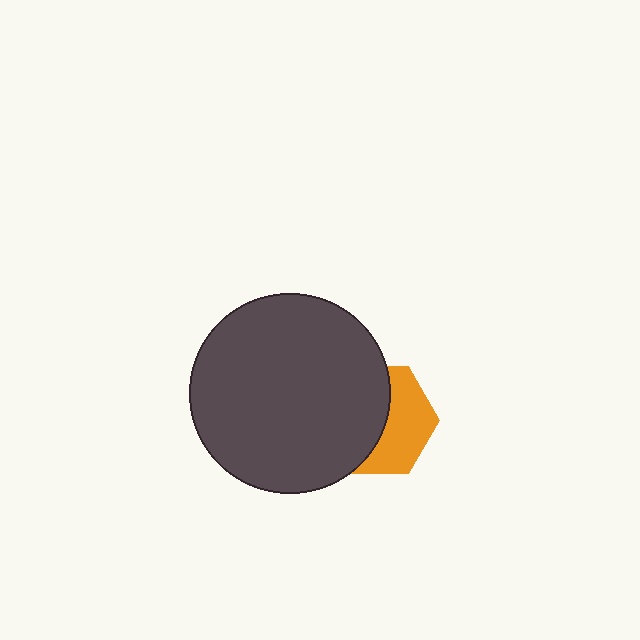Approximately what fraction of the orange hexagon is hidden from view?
Roughly 55% of the orange hexagon is hidden behind the dark gray circle.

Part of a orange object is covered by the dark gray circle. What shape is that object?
It is a hexagon.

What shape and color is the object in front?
The object in front is a dark gray circle.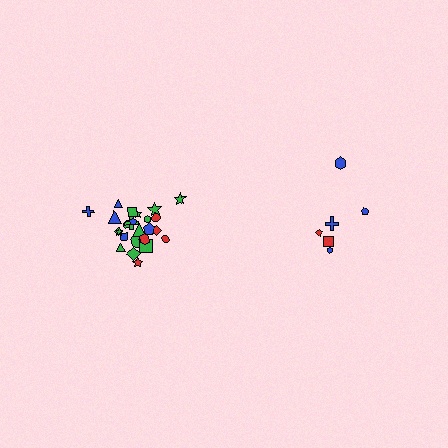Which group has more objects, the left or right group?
The left group.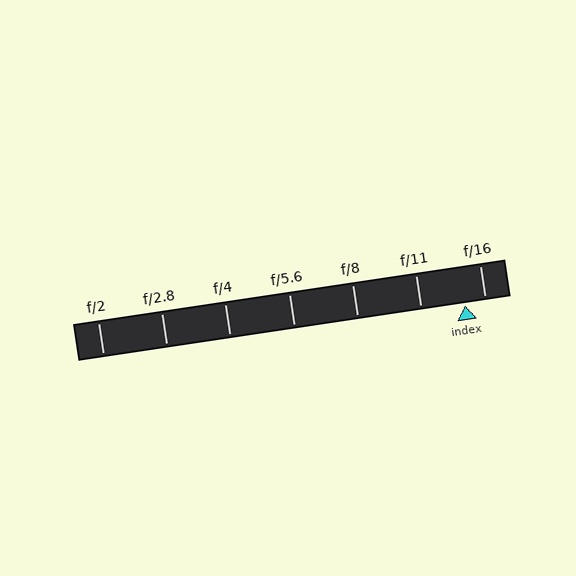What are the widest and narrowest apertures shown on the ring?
The widest aperture shown is f/2 and the narrowest is f/16.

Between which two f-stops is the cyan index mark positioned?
The index mark is between f/11 and f/16.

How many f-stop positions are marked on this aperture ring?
There are 7 f-stop positions marked.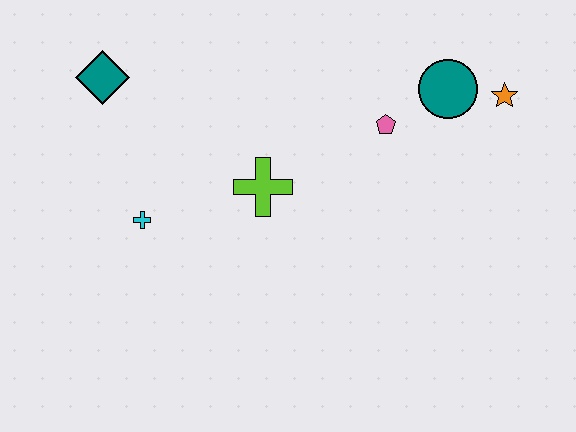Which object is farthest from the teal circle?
The teal diamond is farthest from the teal circle.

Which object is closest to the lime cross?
The cyan cross is closest to the lime cross.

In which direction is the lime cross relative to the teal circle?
The lime cross is to the left of the teal circle.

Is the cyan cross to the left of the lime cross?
Yes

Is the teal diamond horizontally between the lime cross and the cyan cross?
No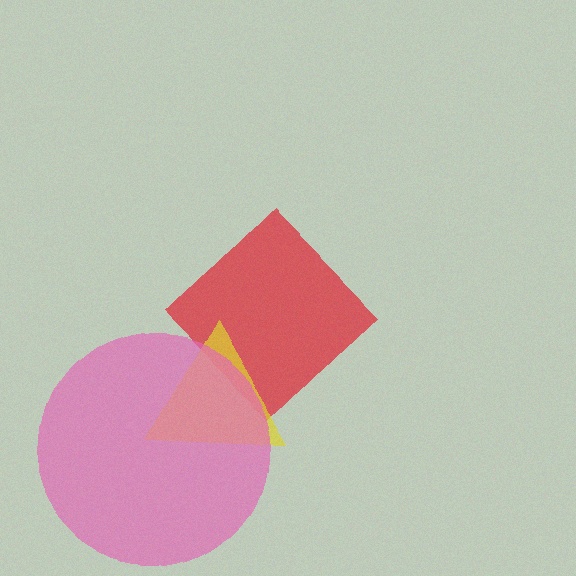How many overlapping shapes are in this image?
There are 3 overlapping shapes in the image.